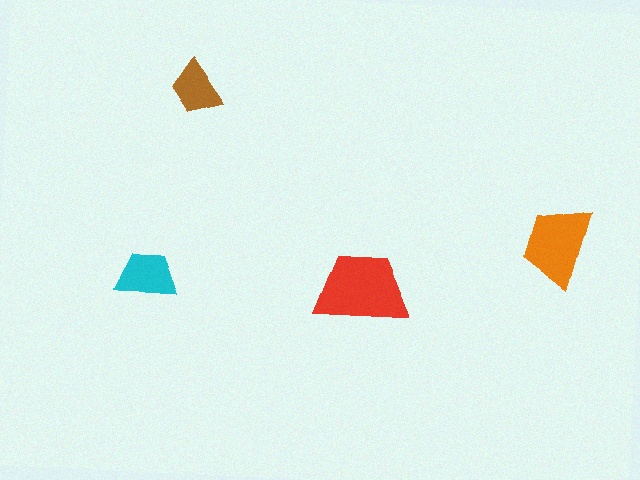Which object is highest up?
The brown trapezoid is topmost.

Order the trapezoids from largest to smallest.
the red one, the orange one, the cyan one, the brown one.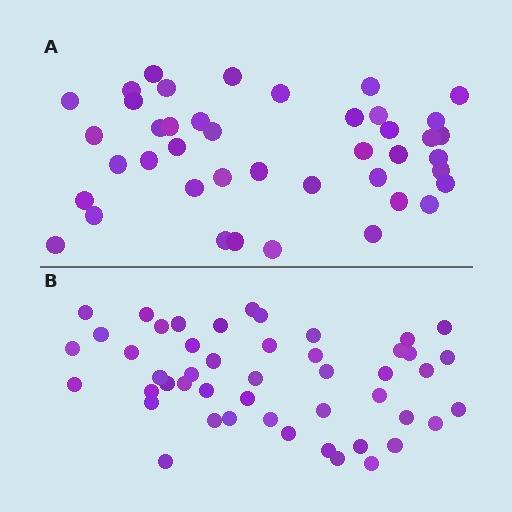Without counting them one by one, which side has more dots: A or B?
Region B (the bottom region) has more dots.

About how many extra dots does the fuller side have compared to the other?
Region B has about 6 more dots than region A.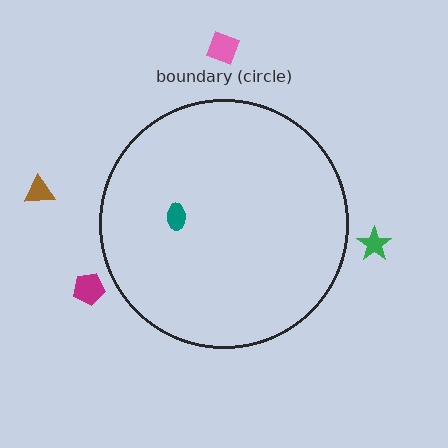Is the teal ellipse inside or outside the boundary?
Inside.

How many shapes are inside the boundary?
1 inside, 4 outside.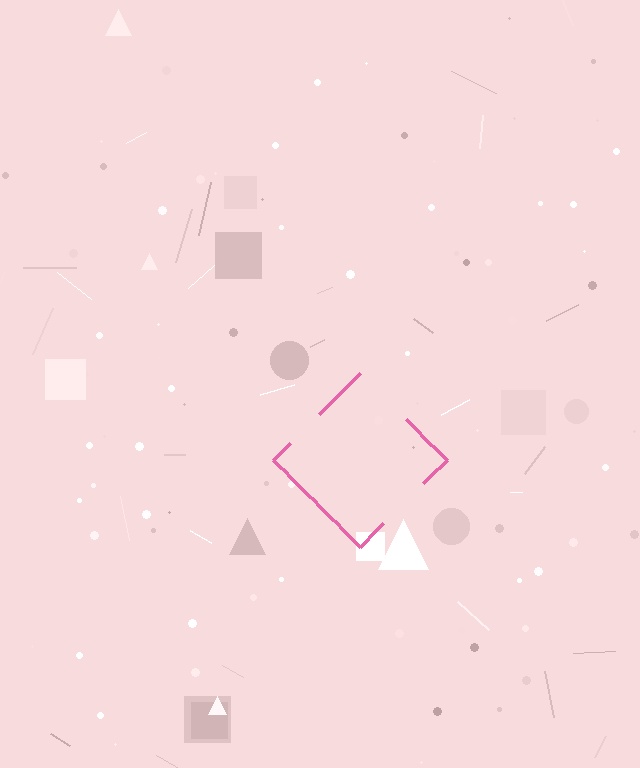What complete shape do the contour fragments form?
The contour fragments form a diamond.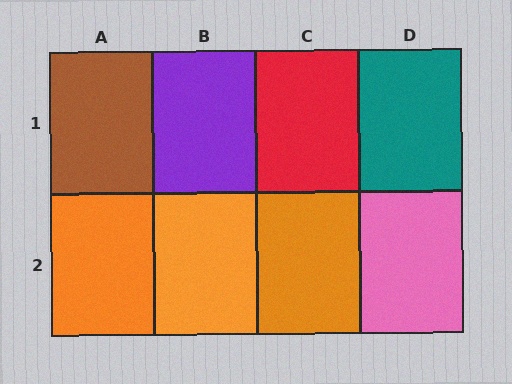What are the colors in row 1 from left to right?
Brown, purple, red, teal.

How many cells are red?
1 cell is red.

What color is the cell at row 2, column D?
Pink.